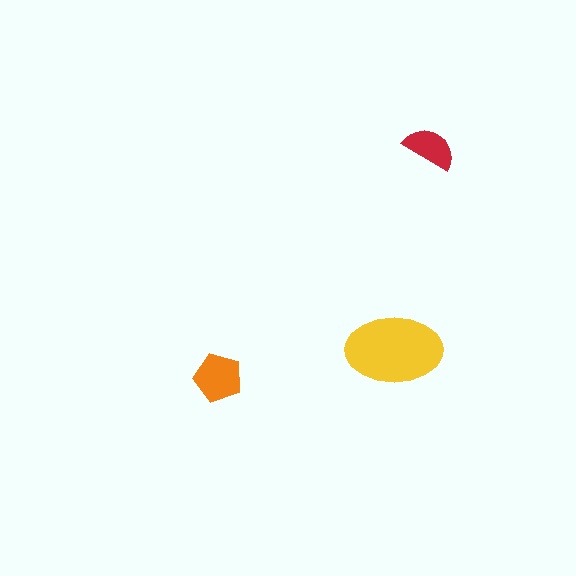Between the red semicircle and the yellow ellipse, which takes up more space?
The yellow ellipse.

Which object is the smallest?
The red semicircle.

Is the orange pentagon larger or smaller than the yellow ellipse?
Smaller.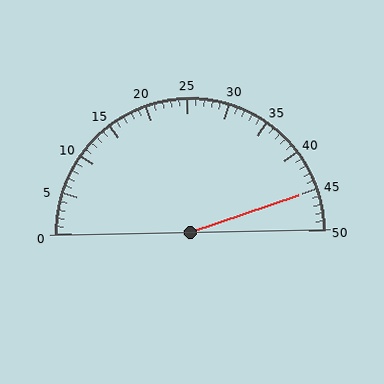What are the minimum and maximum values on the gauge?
The gauge ranges from 0 to 50.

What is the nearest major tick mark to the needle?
The nearest major tick mark is 45.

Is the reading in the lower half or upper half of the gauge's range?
The reading is in the upper half of the range (0 to 50).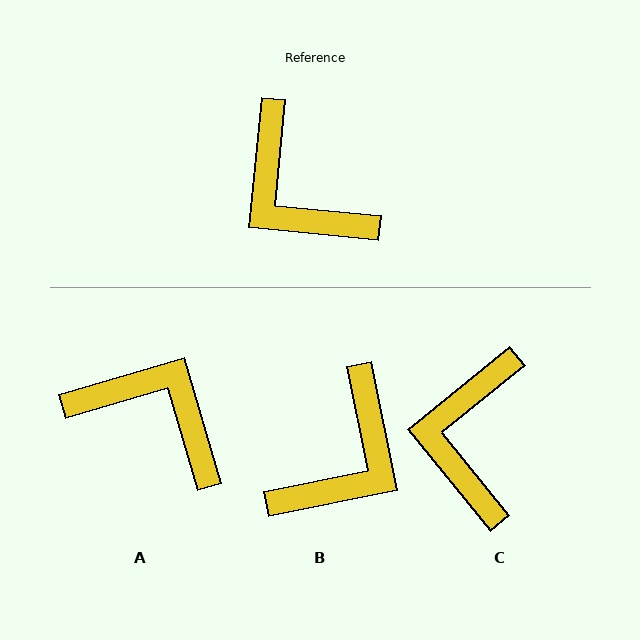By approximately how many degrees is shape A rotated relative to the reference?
Approximately 158 degrees clockwise.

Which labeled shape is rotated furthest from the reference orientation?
A, about 158 degrees away.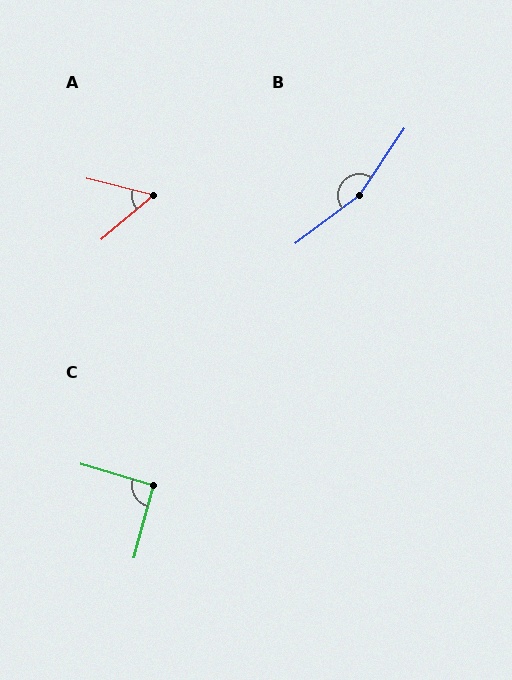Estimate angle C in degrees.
Approximately 92 degrees.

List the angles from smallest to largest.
A (54°), C (92°), B (161°).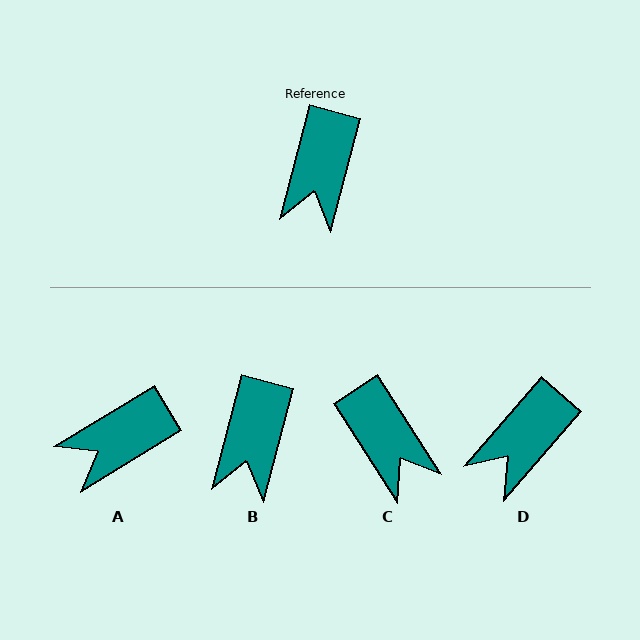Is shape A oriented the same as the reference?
No, it is off by about 44 degrees.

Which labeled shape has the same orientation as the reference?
B.